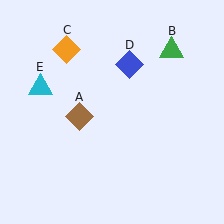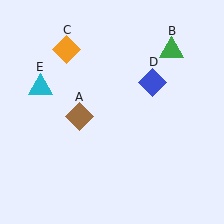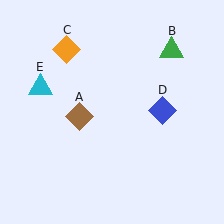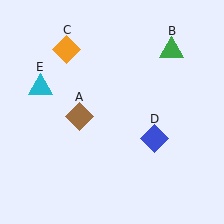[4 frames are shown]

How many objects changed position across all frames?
1 object changed position: blue diamond (object D).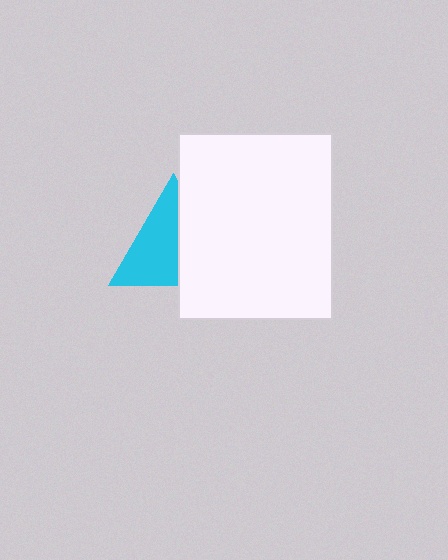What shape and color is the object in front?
The object in front is a white rectangle.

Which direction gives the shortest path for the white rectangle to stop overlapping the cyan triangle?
Moving right gives the shortest separation.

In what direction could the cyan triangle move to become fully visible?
The cyan triangle could move left. That would shift it out from behind the white rectangle entirely.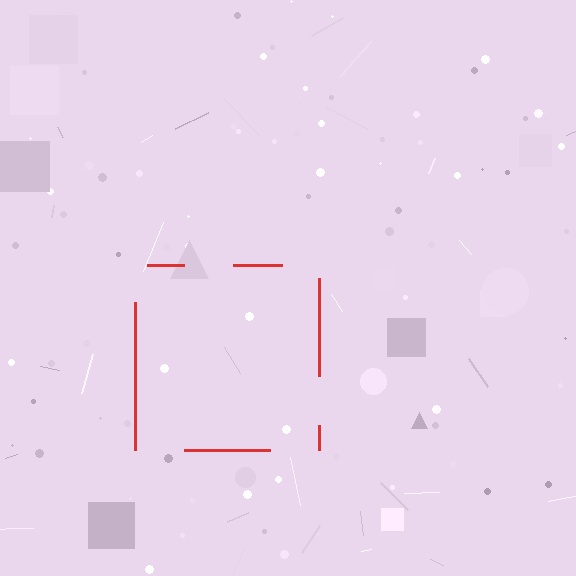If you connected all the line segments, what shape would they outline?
They would outline a square.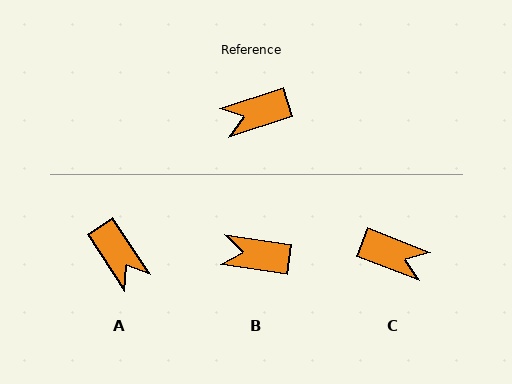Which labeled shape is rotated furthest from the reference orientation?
C, about 141 degrees away.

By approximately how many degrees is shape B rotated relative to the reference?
Approximately 26 degrees clockwise.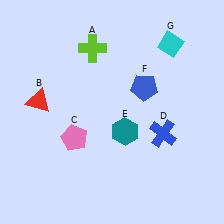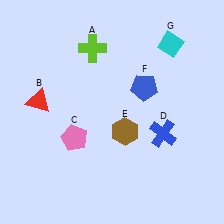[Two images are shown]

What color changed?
The hexagon (E) changed from teal in Image 1 to brown in Image 2.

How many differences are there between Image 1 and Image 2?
There is 1 difference between the two images.